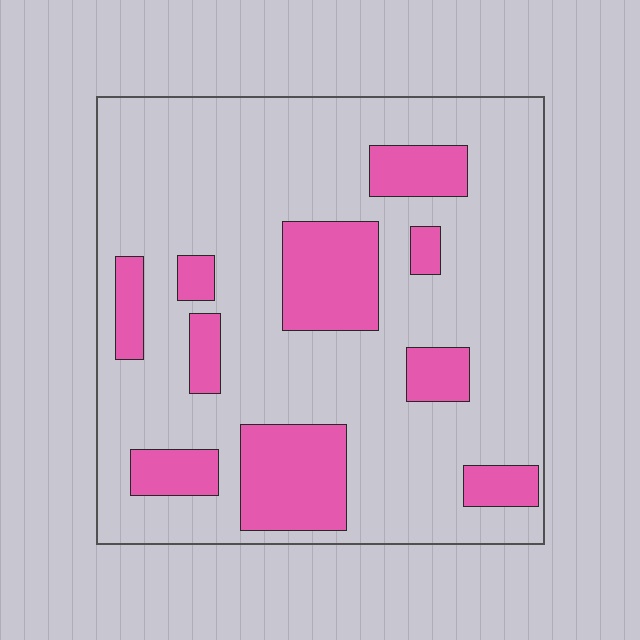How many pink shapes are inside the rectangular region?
10.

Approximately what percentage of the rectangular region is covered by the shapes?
Approximately 25%.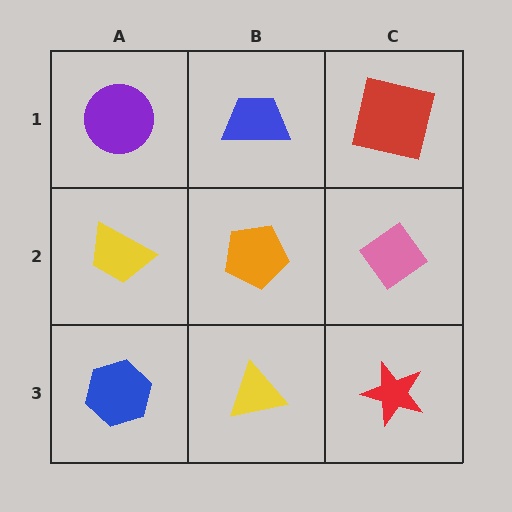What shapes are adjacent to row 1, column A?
A yellow trapezoid (row 2, column A), a blue trapezoid (row 1, column B).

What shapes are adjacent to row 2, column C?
A red square (row 1, column C), a red star (row 3, column C), an orange pentagon (row 2, column B).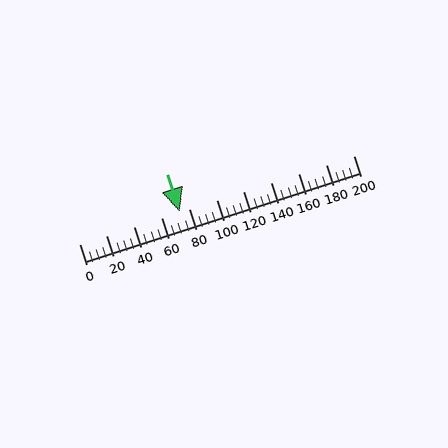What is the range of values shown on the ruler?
The ruler shows values from 0 to 200.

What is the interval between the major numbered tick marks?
The major tick marks are spaced 20 units apart.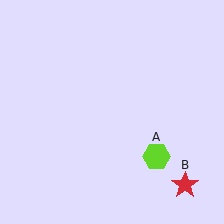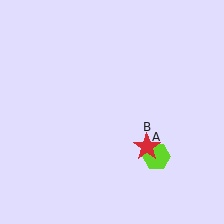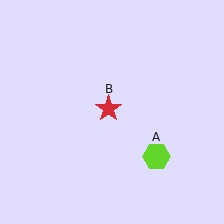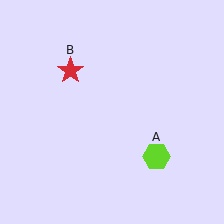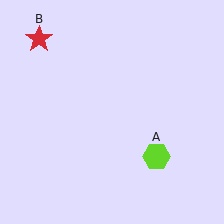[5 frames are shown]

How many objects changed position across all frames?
1 object changed position: red star (object B).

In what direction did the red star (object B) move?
The red star (object B) moved up and to the left.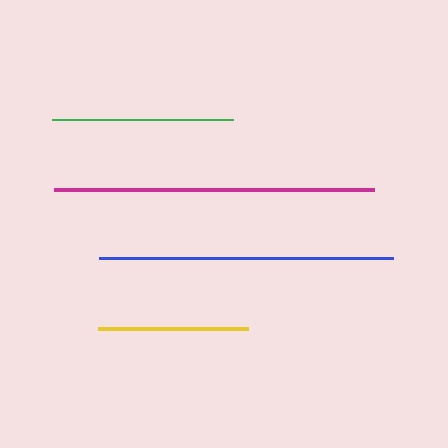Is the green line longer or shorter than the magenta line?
The magenta line is longer than the green line.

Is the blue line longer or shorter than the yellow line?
The blue line is longer than the yellow line.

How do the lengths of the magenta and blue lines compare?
The magenta and blue lines are approximately the same length.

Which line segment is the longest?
The magenta line is the longest at approximately 320 pixels.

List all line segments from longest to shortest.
From longest to shortest: magenta, blue, green, yellow.